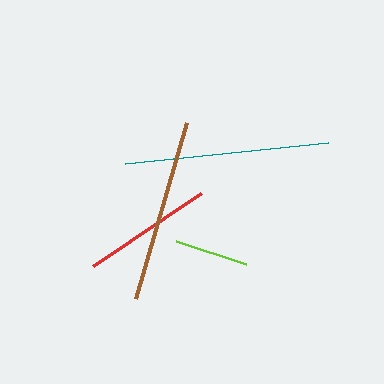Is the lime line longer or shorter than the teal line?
The teal line is longer than the lime line.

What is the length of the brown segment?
The brown segment is approximately 183 pixels long.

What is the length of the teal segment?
The teal segment is approximately 205 pixels long.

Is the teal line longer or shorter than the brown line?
The teal line is longer than the brown line.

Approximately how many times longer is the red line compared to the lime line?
The red line is approximately 1.8 times the length of the lime line.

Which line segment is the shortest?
The lime line is the shortest at approximately 74 pixels.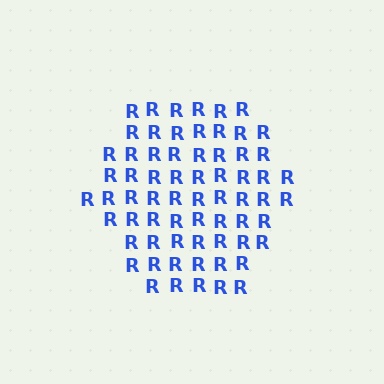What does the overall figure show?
The overall figure shows a hexagon.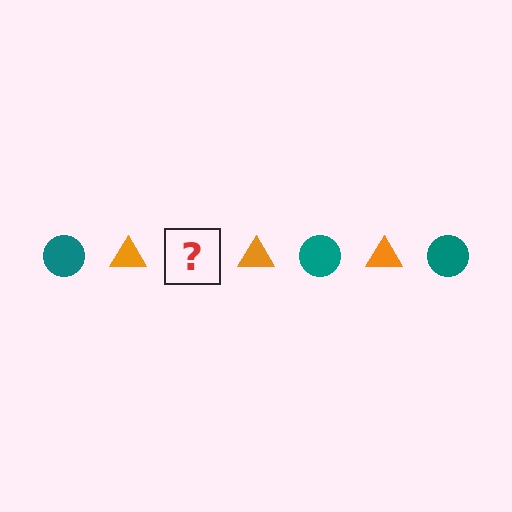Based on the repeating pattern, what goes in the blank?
The blank should be a teal circle.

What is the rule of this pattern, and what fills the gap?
The rule is that the pattern alternates between teal circle and orange triangle. The gap should be filled with a teal circle.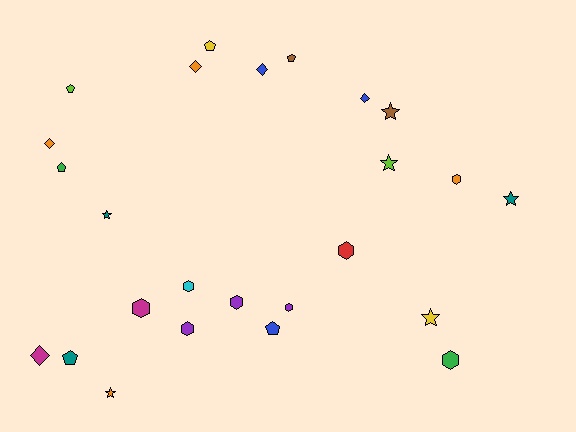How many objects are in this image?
There are 25 objects.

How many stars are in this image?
There are 6 stars.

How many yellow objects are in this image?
There are 2 yellow objects.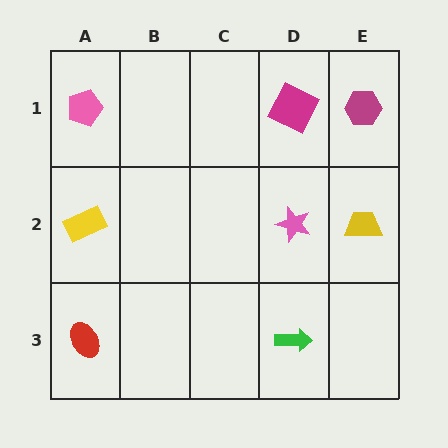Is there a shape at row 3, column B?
No, that cell is empty.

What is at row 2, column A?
A yellow rectangle.